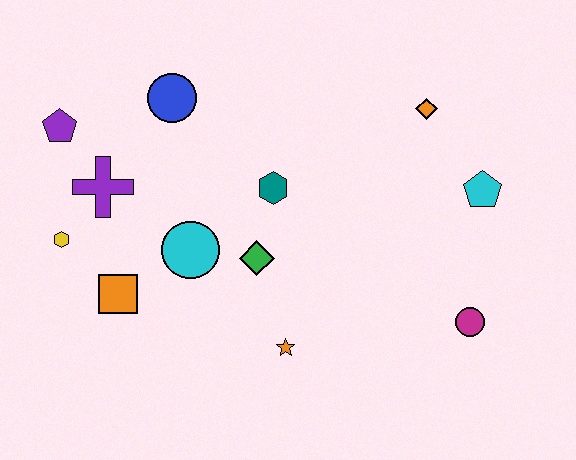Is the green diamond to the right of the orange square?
Yes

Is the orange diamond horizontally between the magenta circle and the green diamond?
Yes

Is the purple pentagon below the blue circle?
Yes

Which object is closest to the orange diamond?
The cyan pentagon is closest to the orange diamond.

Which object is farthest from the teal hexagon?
The magenta circle is farthest from the teal hexagon.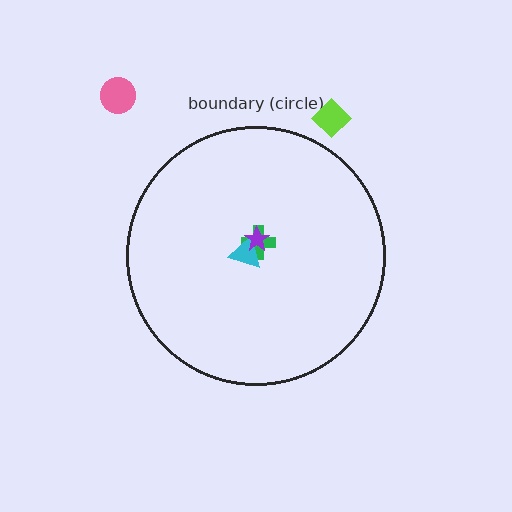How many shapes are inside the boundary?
3 inside, 2 outside.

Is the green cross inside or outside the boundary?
Inside.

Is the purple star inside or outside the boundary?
Inside.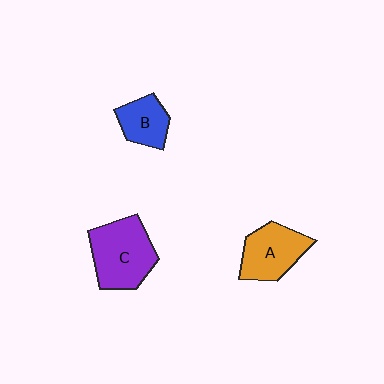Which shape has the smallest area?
Shape B (blue).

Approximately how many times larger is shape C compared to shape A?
Approximately 1.3 times.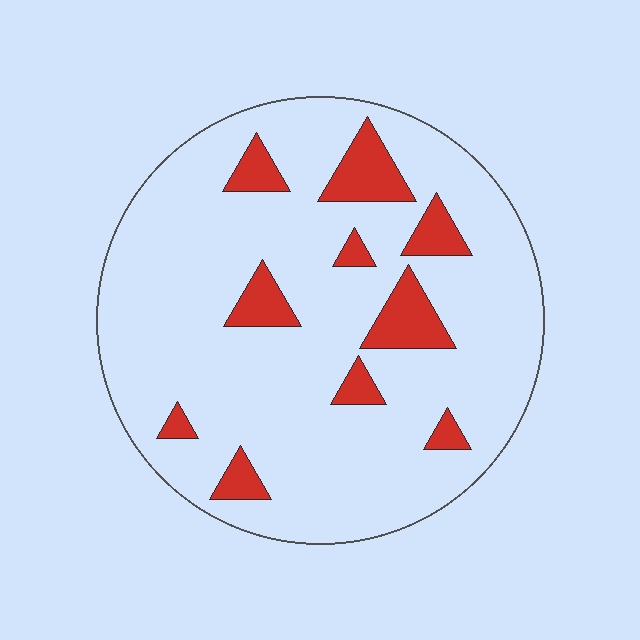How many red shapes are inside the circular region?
10.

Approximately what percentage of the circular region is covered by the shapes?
Approximately 15%.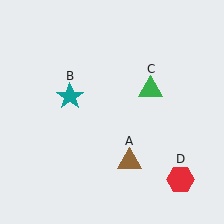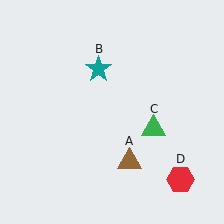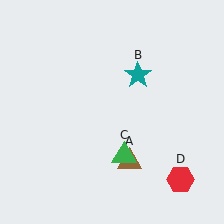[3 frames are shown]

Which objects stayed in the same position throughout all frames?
Brown triangle (object A) and red hexagon (object D) remained stationary.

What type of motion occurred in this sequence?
The teal star (object B), green triangle (object C) rotated clockwise around the center of the scene.